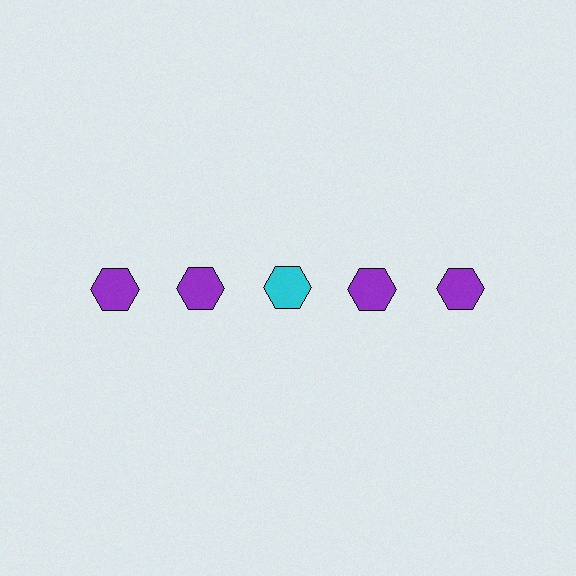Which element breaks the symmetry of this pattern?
The cyan hexagon in the top row, center column breaks the symmetry. All other shapes are purple hexagons.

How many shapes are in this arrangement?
There are 5 shapes arranged in a grid pattern.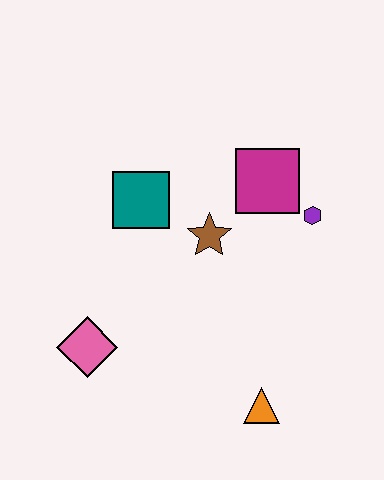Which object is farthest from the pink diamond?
The purple hexagon is farthest from the pink diamond.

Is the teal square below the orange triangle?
No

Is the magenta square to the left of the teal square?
No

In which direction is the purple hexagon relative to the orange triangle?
The purple hexagon is above the orange triangle.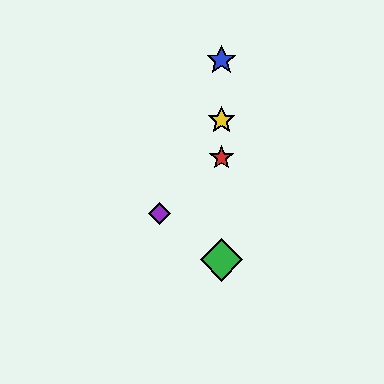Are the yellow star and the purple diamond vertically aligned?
No, the yellow star is at x≈221 and the purple diamond is at x≈160.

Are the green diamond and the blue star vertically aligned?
Yes, both are at x≈221.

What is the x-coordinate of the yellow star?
The yellow star is at x≈221.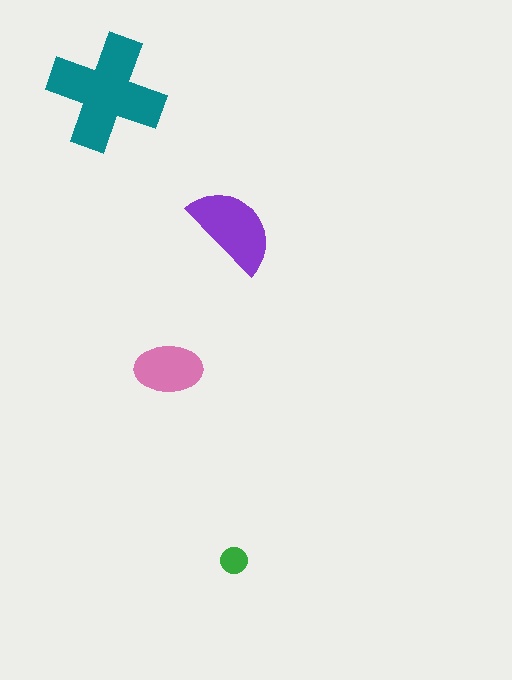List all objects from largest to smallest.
The teal cross, the purple semicircle, the pink ellipse, the green circle.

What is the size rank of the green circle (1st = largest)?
4th.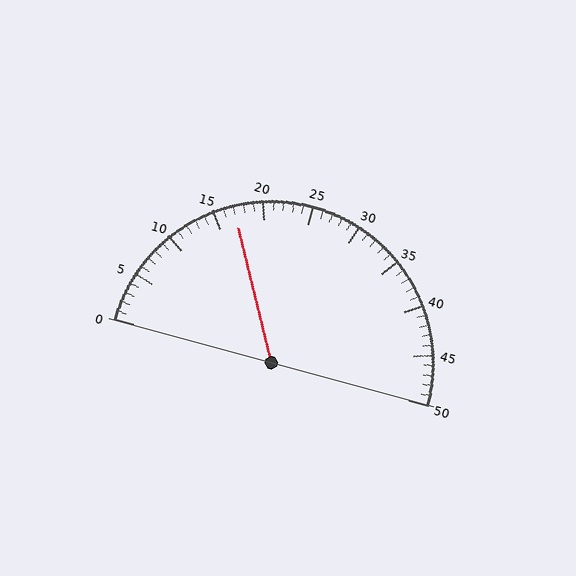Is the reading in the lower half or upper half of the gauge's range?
The reading is in the lower half of the range (0 to 50).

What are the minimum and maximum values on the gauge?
The gauge ranges from 0 to 50.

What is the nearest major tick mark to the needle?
The nearest major tick mark is 15.